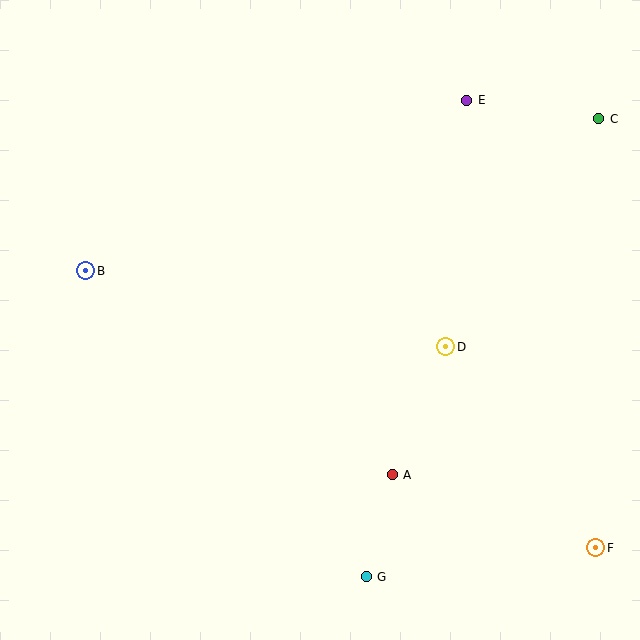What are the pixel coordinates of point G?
Point G is at (366, 577).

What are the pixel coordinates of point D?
Point D is at (446, 347).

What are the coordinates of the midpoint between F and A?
The midpoint between F and A is at (494, 511).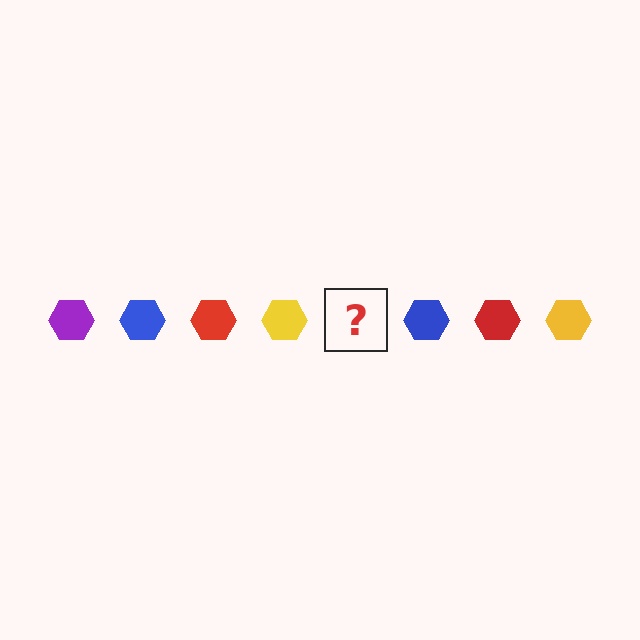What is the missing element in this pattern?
The missing element is a purple hexagon.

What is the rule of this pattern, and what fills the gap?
The rule is that the pattern cycles through purple, blue, red, yellow hexagons. The gap should be filled with a purple hexagon.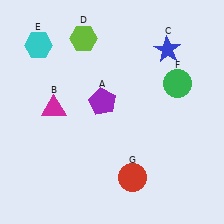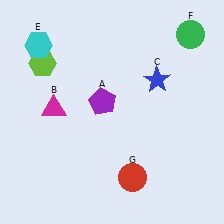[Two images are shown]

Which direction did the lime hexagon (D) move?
The lime hexagon (D) moved left.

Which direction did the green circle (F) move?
The green circle (F) moved up.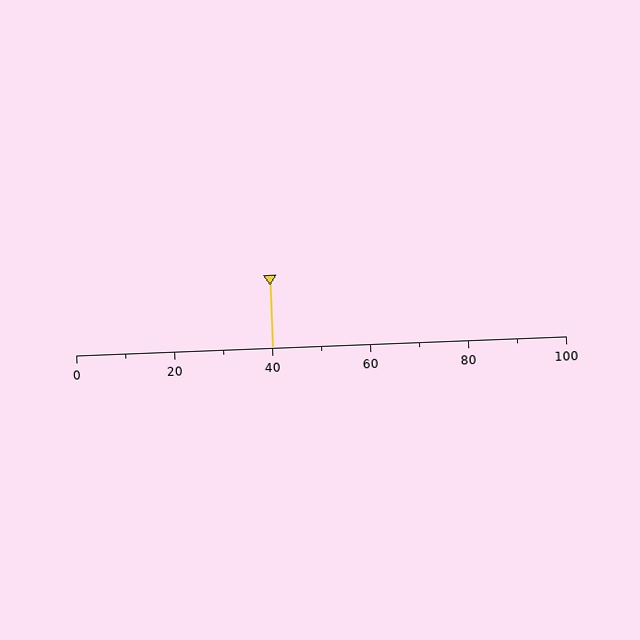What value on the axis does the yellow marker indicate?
The marker indicates approximately 40.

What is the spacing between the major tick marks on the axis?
The major ticks are spaced 20 apart.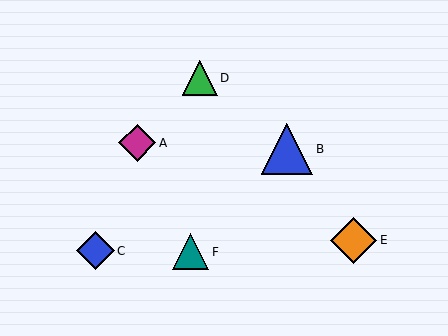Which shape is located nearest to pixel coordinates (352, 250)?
The orange diamond (labeled E) at (354, 240) is nearest to that location.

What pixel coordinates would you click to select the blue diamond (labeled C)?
Click at (96, 251) to select the blue diamond C.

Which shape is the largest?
The blue triangle (labeled B) is the largest.